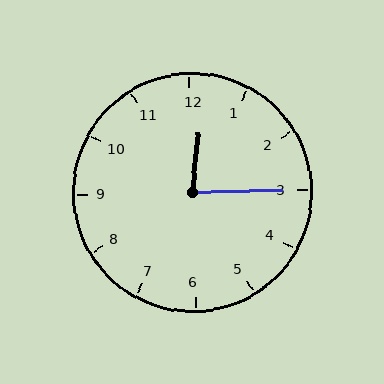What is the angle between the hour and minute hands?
Approximately 82 degrees.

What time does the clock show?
12:15.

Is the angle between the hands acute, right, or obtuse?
It is acute.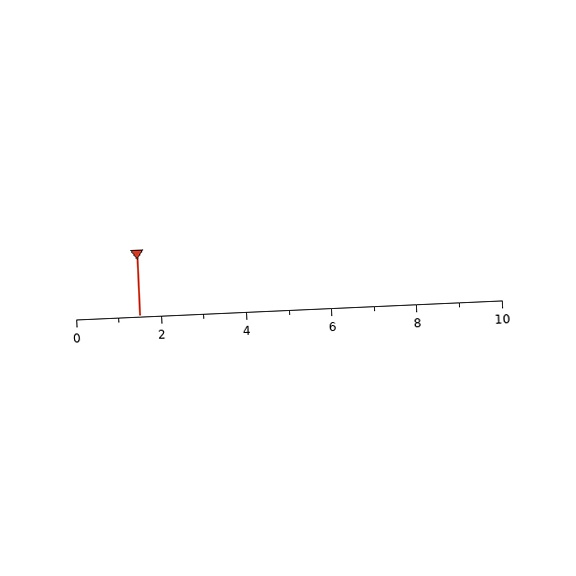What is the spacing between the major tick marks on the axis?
The major ticks are spaced 2 apart.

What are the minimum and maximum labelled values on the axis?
The axis runs from 0 to 10.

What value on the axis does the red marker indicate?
The marker indicates approximately 1.5.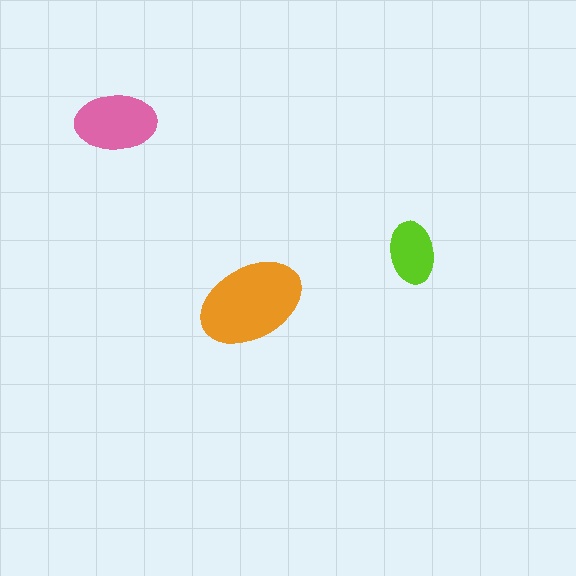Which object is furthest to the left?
The pink ellipse is leftmost.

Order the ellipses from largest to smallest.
the orange one, the pink one, the lime one.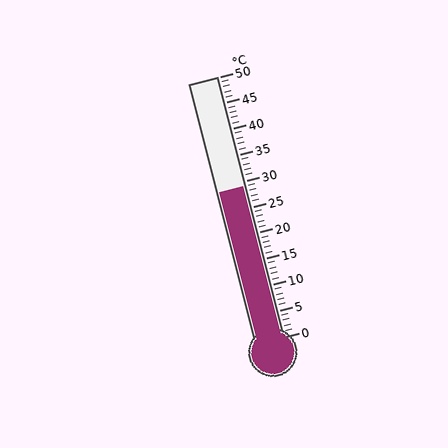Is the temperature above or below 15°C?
The temperature is above 15°C.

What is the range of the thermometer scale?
The thermometer scale ranges from 0°C to 50°C.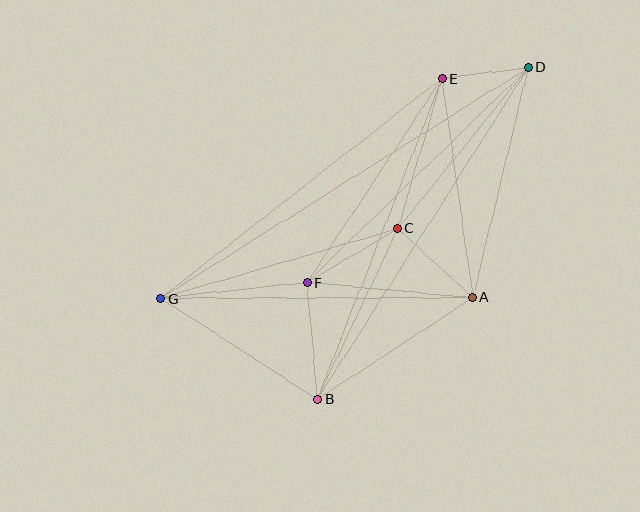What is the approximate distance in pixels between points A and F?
The distance between A and F is approximately 167 pixels.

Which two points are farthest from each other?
Points D and G are farthest from each other.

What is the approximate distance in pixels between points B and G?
The distance between B and G is approximately 186 pixels.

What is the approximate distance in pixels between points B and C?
The distance between B and C is approximately 189 pixels.